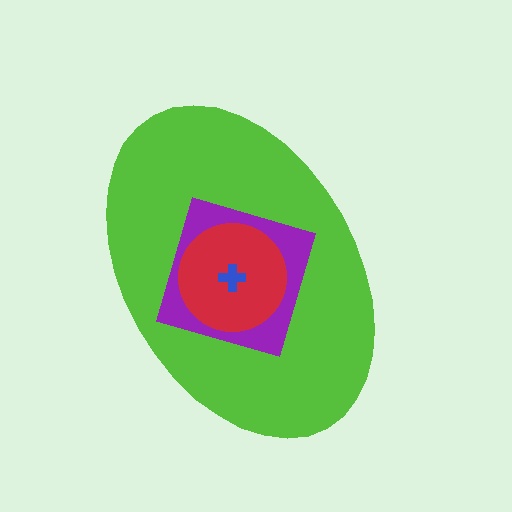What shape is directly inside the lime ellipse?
The purple diamond.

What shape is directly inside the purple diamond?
The red circle.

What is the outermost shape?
The lime ellipse.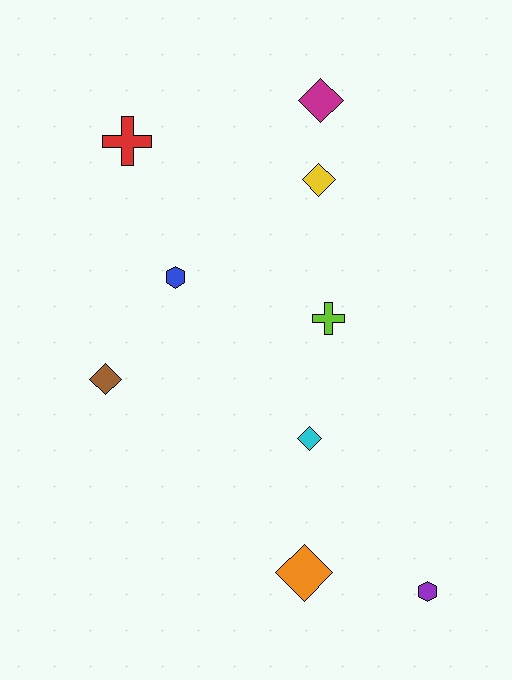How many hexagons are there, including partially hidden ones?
There are 2 hexagons.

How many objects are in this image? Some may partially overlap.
There are 9 objects.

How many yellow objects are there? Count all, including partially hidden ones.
There is 1 yellow object.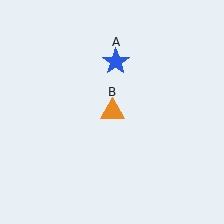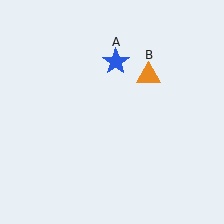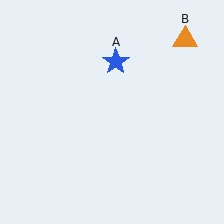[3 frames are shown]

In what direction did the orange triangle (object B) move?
The orange triangle (object B) moved up and to the right.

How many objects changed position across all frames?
1 object changed position: orange triangle (object B).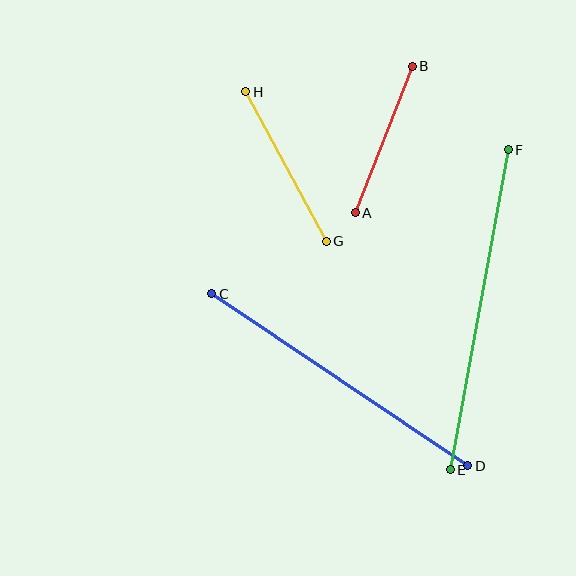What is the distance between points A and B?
The distance is approximately 157 pixels.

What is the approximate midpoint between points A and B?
The midpoint is at approximately (384, 139) pixels.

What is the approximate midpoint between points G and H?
The midpoint is at approximately (286, 166) pixels.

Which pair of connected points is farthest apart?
Points E and F are farthest apart.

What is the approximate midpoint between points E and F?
The midpoint is at approximately (479, 310) pixels.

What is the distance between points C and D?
The distance is approximately 309 pixels.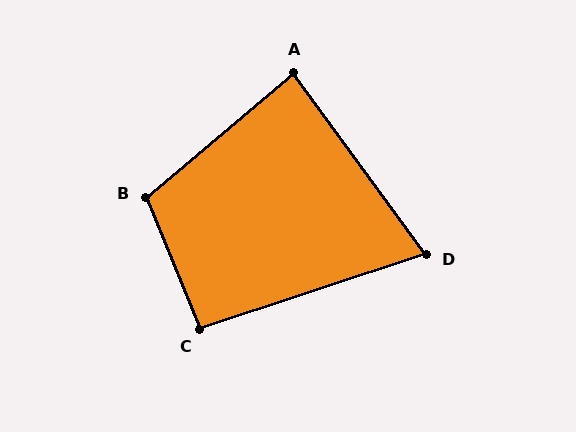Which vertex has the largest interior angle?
B, at approximately 108 degrees.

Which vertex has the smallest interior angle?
D, at approximately 72 degrees.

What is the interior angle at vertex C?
Approximately 94 degrees (approximately right).